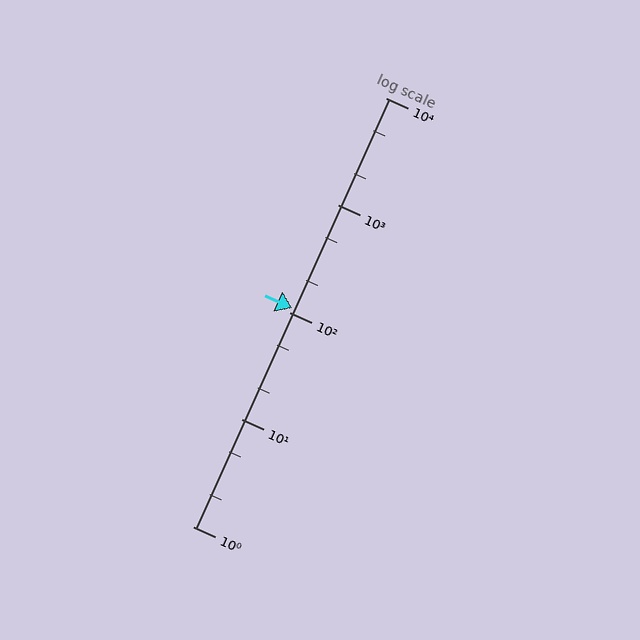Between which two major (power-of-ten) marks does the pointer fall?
The pointer is between 100 and 1000.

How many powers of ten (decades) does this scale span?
The scale spans 4 decades, from 1 to 10000.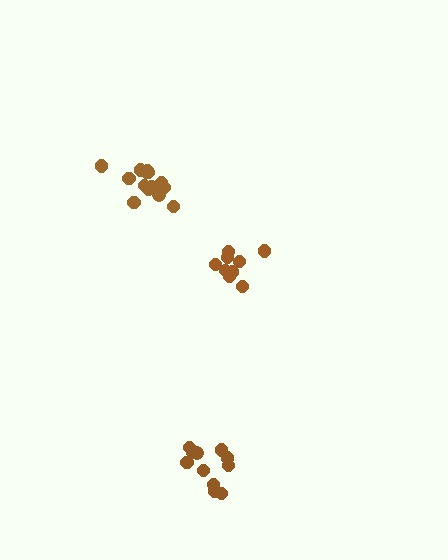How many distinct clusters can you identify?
There are 3 distinct clusters.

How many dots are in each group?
Group 1: 11 dots, Group 2: 9 dots, Group 3: 14 dots (34 total).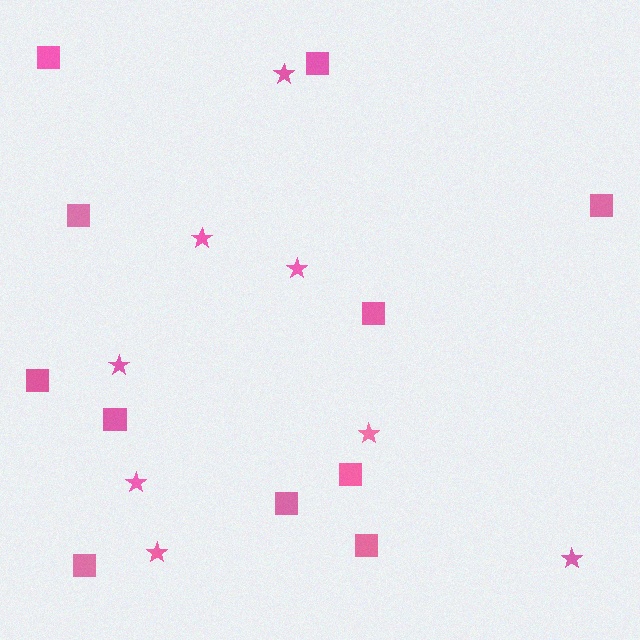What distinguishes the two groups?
There are 2 groups: one group of squares (11) and one group of stars (8).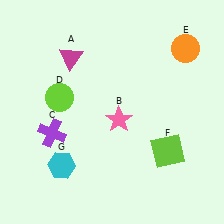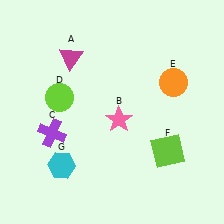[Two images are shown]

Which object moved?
The orange circle (E) moved down.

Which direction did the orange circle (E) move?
The orange circle (E) moved down.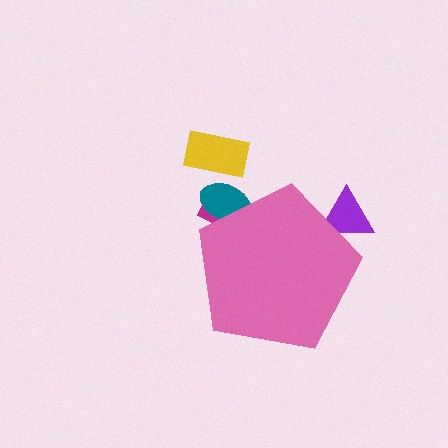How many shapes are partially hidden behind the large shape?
3 shapes are partially hidden.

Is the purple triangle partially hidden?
Yes, the purple triangle is partially hidden behind the pink pentagon.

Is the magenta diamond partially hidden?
Yes, the magenta diamond is partially hidden behind the pink pentagon.